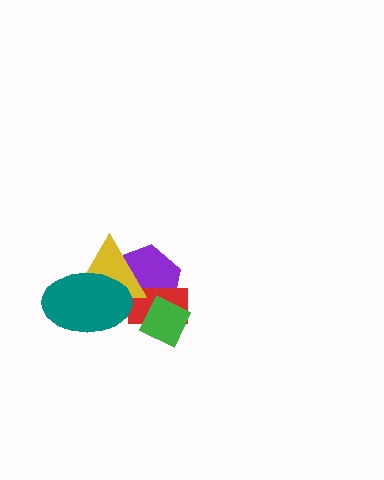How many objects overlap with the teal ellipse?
2 objects overlap with the teal ellipse.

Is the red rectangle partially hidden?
Yes, it is partially covered by another shape.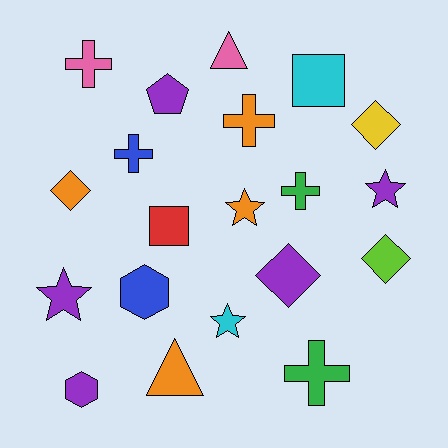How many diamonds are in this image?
There are 4 diamonds.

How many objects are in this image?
There are 20 objects.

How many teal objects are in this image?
There are no teal objects.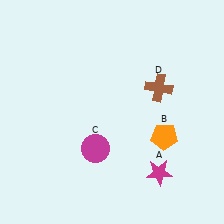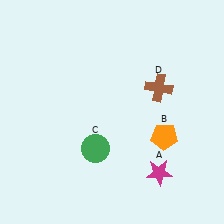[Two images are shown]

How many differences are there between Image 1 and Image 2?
There is 1 difference between the two images.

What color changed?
The circle (C) changed from magenta in Image 1 to green in Image 2.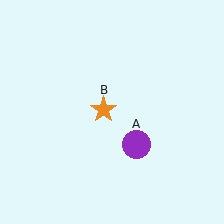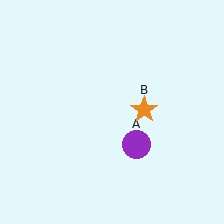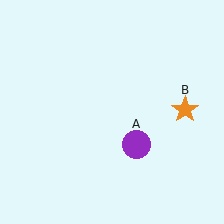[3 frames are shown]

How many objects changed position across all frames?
1 object changed position: orange star (object B).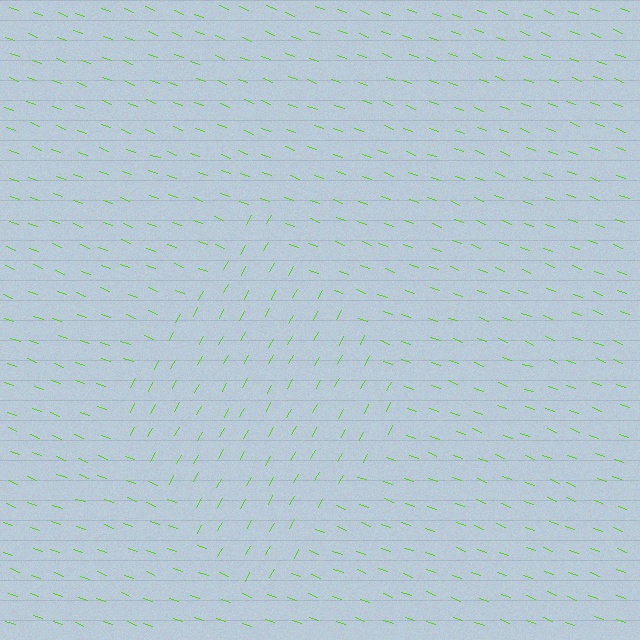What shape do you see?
I see a diamond.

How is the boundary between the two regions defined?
The boundary is defined purely by a change in line orientation (approximately 81 degrees difference). All lines are the same color and thickness.